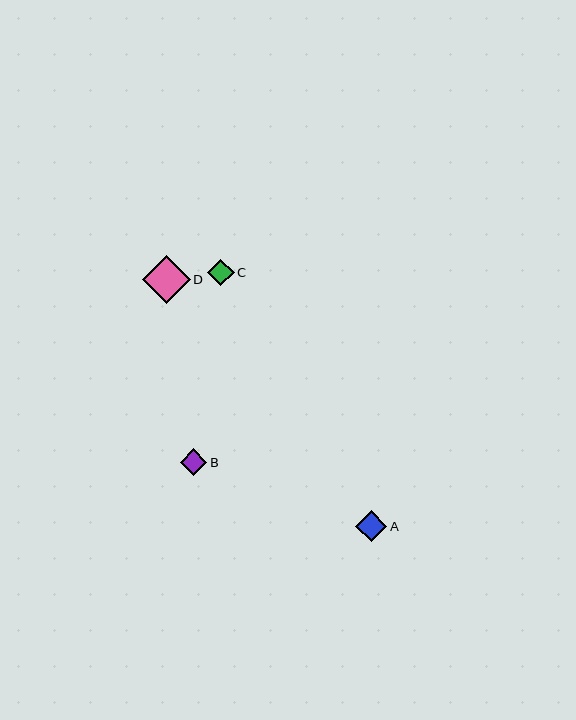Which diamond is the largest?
Diamond D is the largest with a size of approximately 48 pixels.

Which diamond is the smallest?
Diamond C is the smallest with a size of approximately 26 pixels.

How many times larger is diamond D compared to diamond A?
Diamond D is approximately 1.5 times the size of diamond A.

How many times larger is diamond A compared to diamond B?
Diamond A is approximately 1.2 times the size of diamond B.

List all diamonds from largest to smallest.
From largest to smallest: D, A, B, C.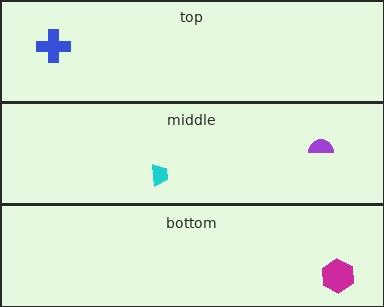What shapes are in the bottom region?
The magenta hexagon.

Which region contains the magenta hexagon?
The bottom region.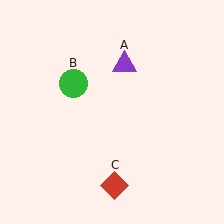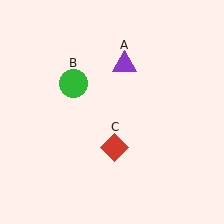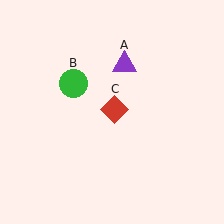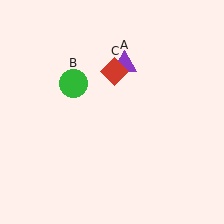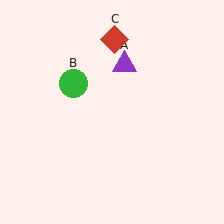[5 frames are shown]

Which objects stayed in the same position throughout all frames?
Purple triangle (object A) and green circle (object B) remained stationary.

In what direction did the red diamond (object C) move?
The red diamond (object C) moved up.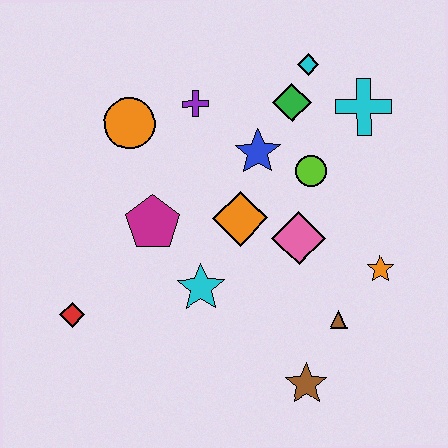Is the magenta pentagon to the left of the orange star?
Yes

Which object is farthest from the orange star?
The red diamond is farthest from the orange star.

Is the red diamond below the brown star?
No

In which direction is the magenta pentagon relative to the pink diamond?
The magenta pentagon is to the left of the pink diamond.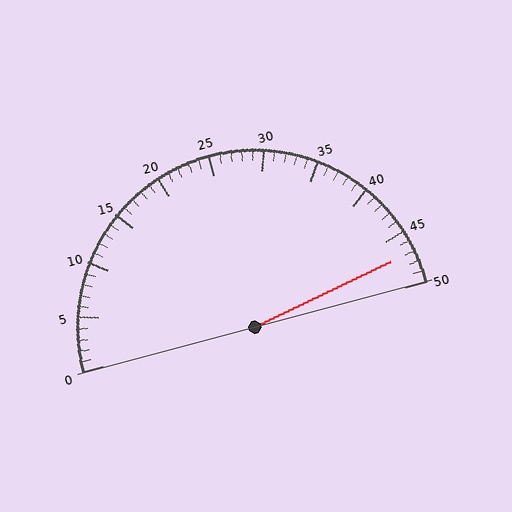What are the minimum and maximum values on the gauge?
The gauge ranges from 0 to 50.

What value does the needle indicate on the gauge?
The needle indicates approximately 47.